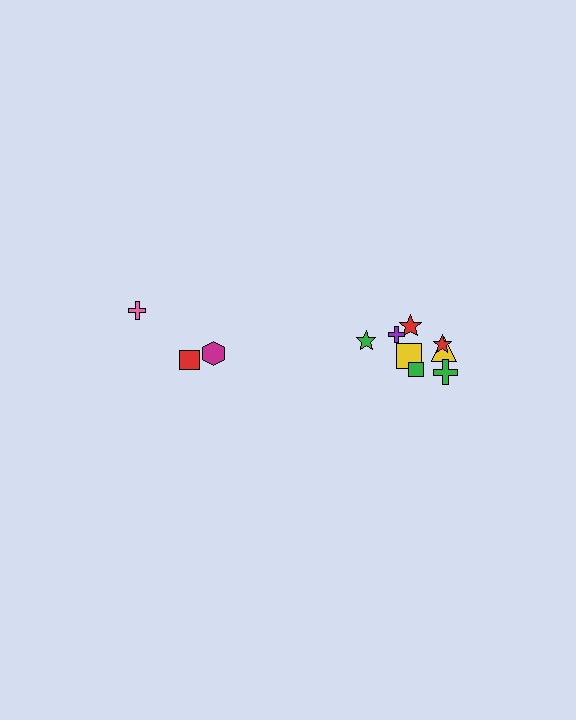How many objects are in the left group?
There are 3 objects.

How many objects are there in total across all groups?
There are 11 objects.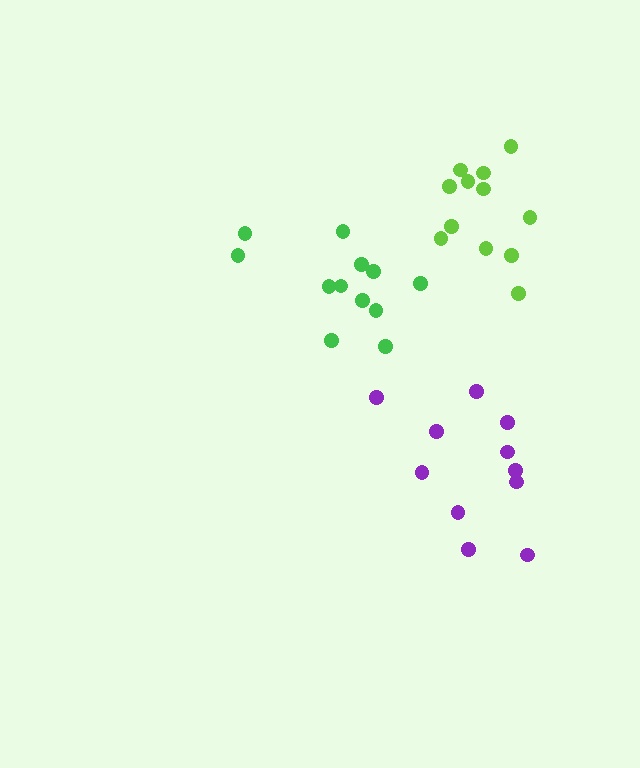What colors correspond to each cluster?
The clusters are colored: purple, green, lime.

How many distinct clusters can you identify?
There are 3 distinct clusters.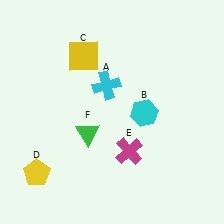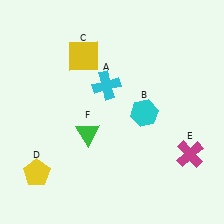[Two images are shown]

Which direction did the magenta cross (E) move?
The magenta cross (E) moved right.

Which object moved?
The magenta cross (E) moved right.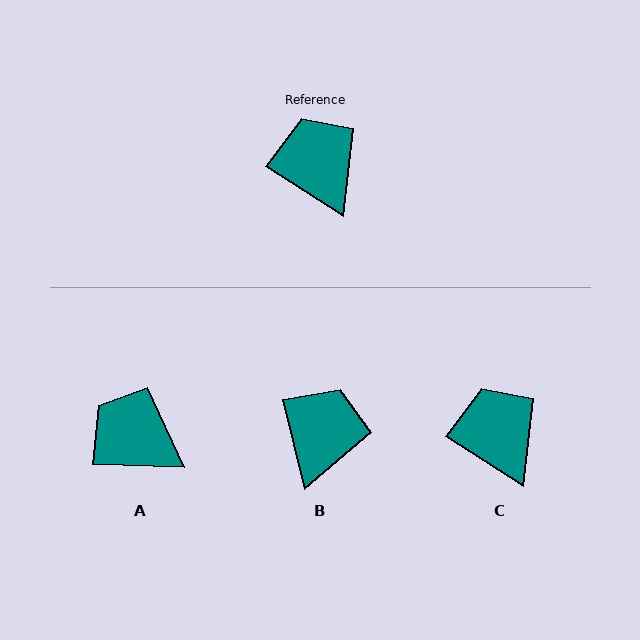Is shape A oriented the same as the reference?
No, it is off by about 31 degrees.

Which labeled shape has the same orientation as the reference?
C.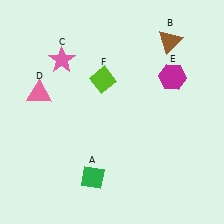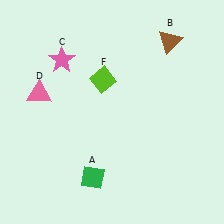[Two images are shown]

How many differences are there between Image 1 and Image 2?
There is 1 difference between the two images.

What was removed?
The magenta hexagon (E) was removed in Image 2.